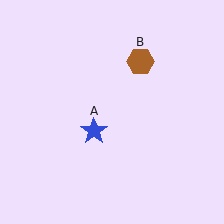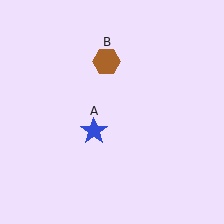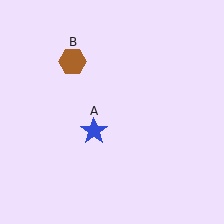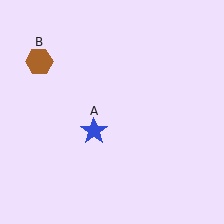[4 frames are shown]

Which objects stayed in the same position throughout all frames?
Blue star (object A) remained stationary.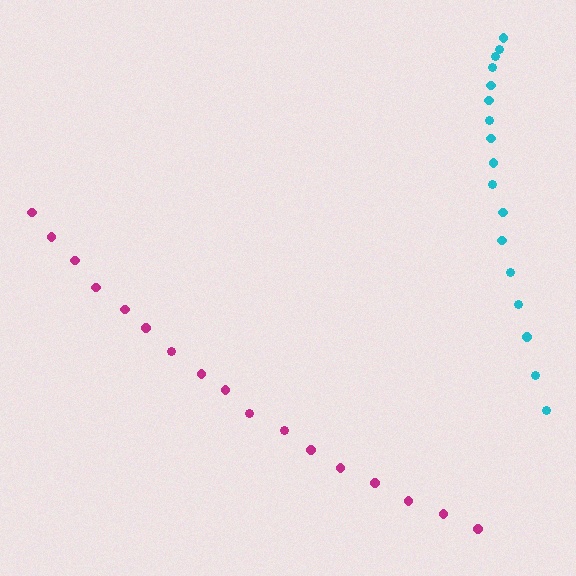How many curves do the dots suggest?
There are 2 distinct paths.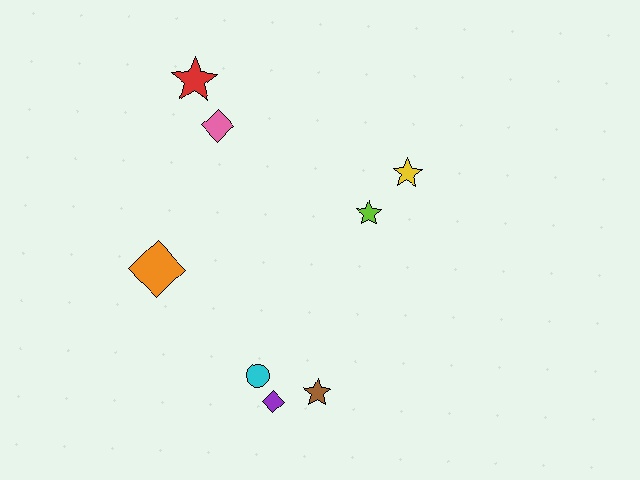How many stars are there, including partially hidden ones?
There are 4 stars.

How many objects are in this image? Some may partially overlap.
There are 8 objects.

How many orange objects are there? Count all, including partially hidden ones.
There is 1 orange object.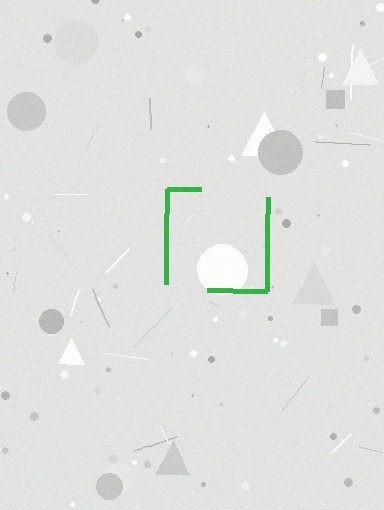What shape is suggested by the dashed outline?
The dashed outline suggests a square.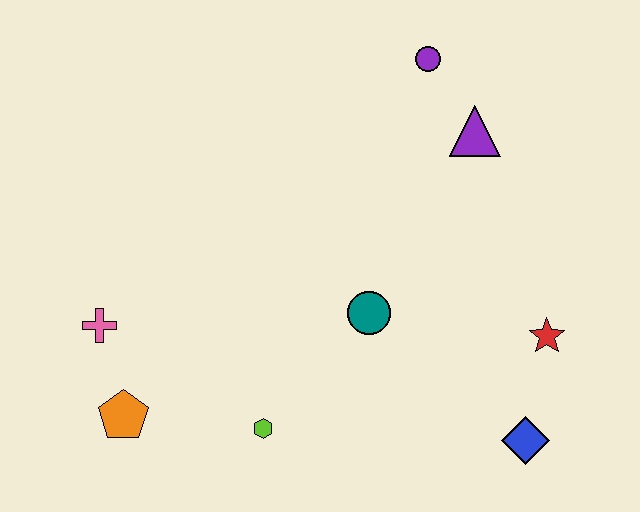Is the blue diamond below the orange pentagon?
Yes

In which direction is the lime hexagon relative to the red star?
The lime hexagon is to the left of the red star.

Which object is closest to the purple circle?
The purple triangle is closest to the purple circle.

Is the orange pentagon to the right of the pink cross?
Yes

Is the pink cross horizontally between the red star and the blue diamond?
No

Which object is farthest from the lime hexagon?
The purple circle is farthest from the lime hexagon.